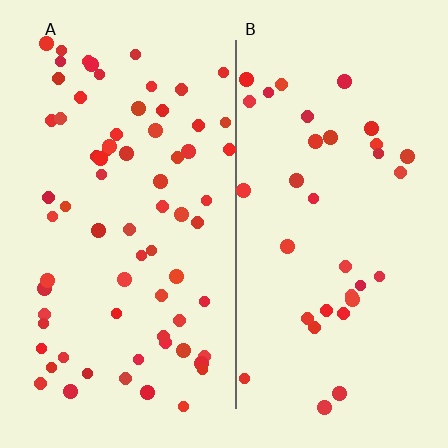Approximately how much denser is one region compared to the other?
Approximately 2.0× — region A over region B.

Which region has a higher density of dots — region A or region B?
A (the left).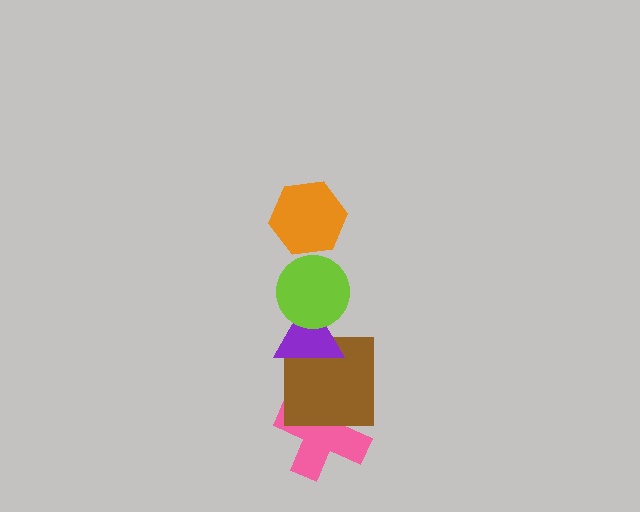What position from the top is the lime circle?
The lime circle is 2nd from the top.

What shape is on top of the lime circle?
The orange hexagon is on top of the lime circle.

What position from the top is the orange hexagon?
The orange hexagon is 1st from the top.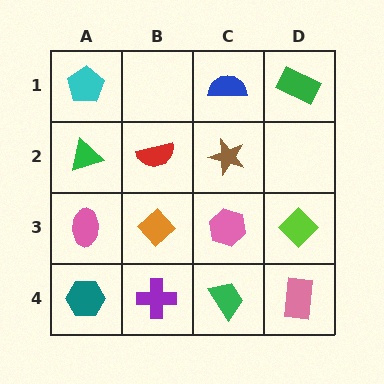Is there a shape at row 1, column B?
No, that cell is empty.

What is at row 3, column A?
A pink ellipse.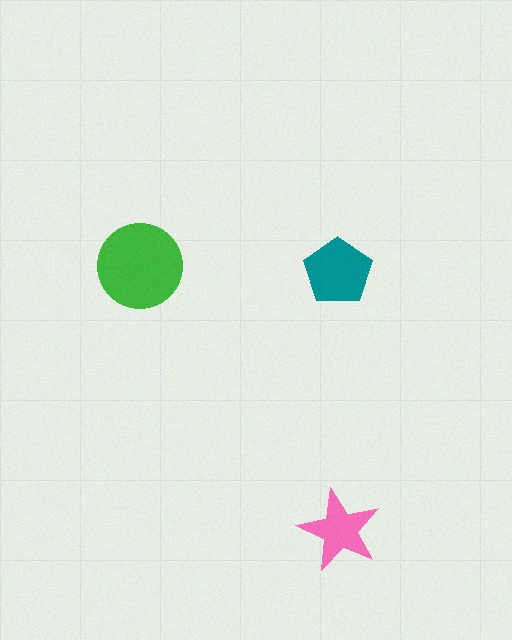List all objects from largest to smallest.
The green circle, the teal pentagon, the pink star.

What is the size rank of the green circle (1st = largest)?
1st.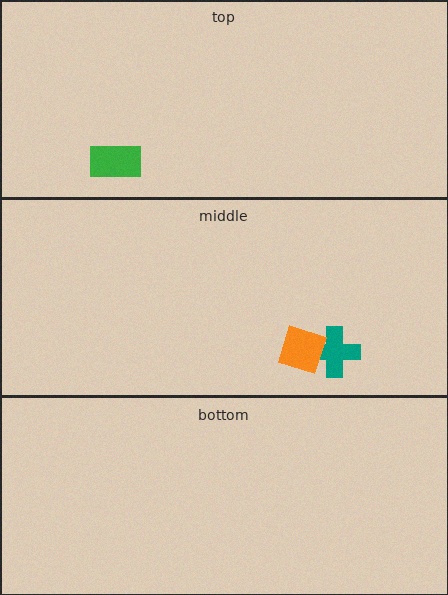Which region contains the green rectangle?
The top region.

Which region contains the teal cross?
The middle region.